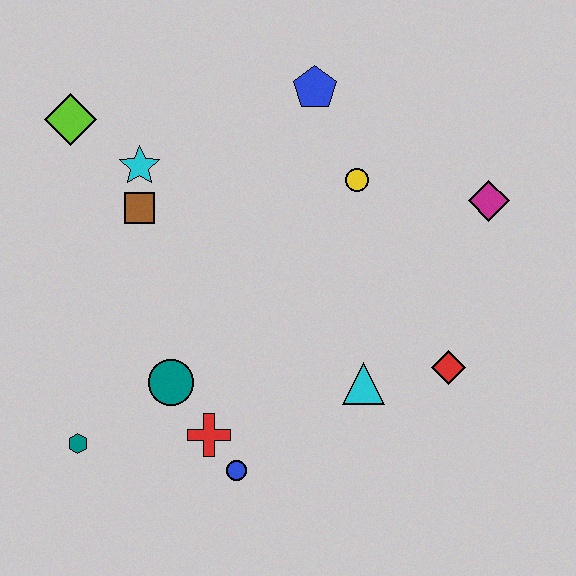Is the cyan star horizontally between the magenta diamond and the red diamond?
No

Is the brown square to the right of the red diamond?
No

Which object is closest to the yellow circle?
The blue pentagon is closest to the yellow circle.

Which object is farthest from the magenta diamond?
The teal hexagon is farthest from the magenta diamond.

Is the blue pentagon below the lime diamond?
No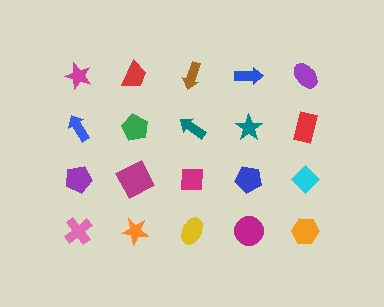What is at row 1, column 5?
A purple ellipse.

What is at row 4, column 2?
An orange star.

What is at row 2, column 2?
A green pentagon.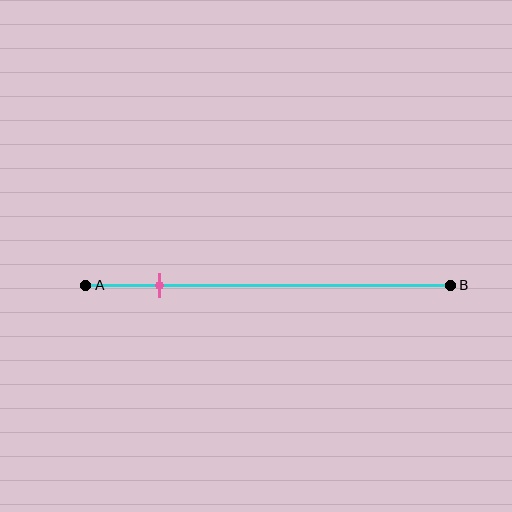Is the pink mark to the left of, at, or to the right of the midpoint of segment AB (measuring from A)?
The pink mark is to the left of the midpoint of segment AB.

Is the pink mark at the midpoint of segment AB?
No, the mark is at about 20% from A, not at the 50% midpoint.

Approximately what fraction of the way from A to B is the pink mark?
The pink mark is approximately 20% of the way from A to B.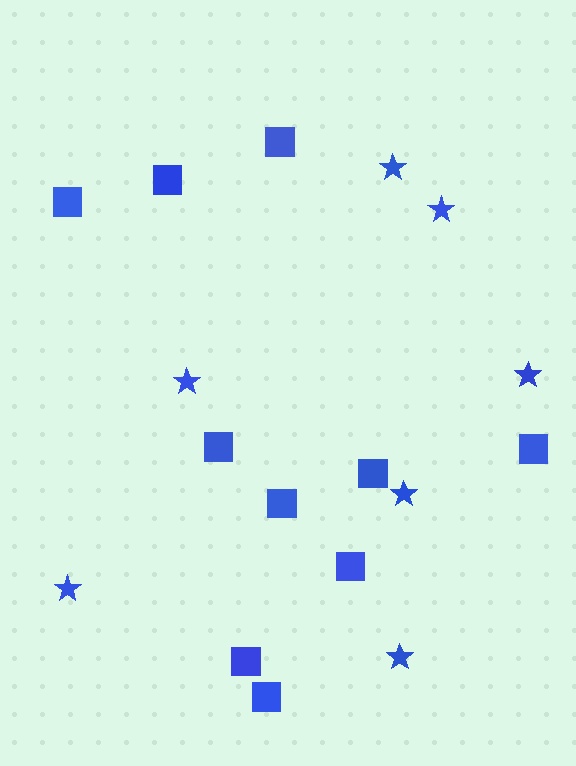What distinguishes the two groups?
There are 2 groups: one group of stars (7) and one group of squares (10).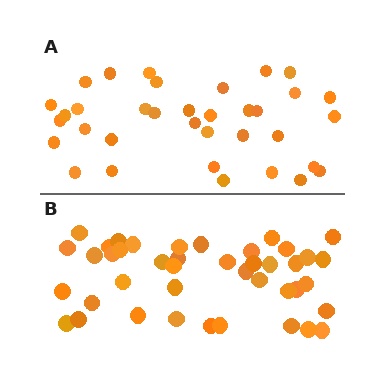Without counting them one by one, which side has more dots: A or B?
Region B (the bottom region) has more dots.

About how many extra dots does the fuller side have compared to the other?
Region B has roughly 8 or so more dots than region A.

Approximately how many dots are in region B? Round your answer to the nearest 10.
About 40 dots. (The exact count is 42, which rounds to 40.)